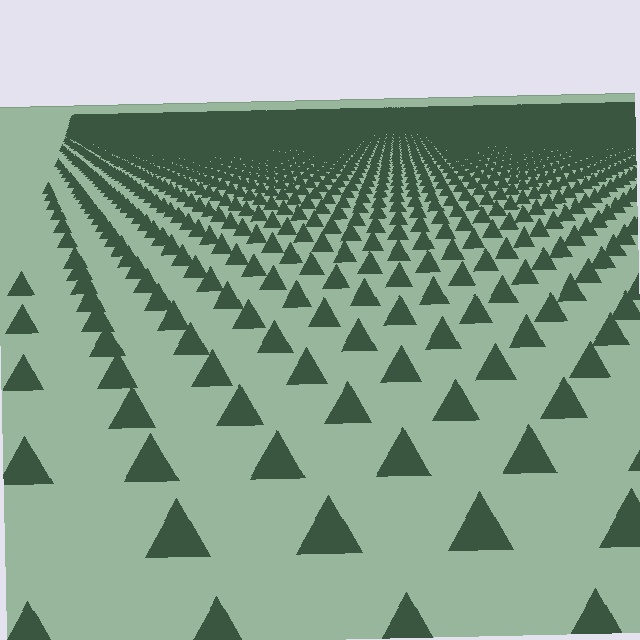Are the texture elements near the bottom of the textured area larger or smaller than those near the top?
Larger. Near the bottom, elements are closer to the viewer and appear at a bigger on-screen size.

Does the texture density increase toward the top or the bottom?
Density increases toward the top.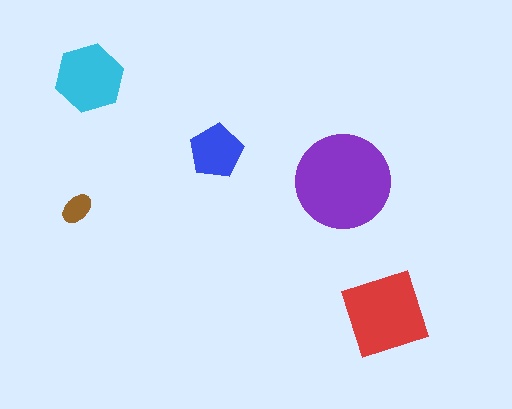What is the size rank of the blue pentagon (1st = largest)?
4th.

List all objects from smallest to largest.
The brown ellipse, the blue pentagon, the cyan hexagon, the red diamond, the purple circle.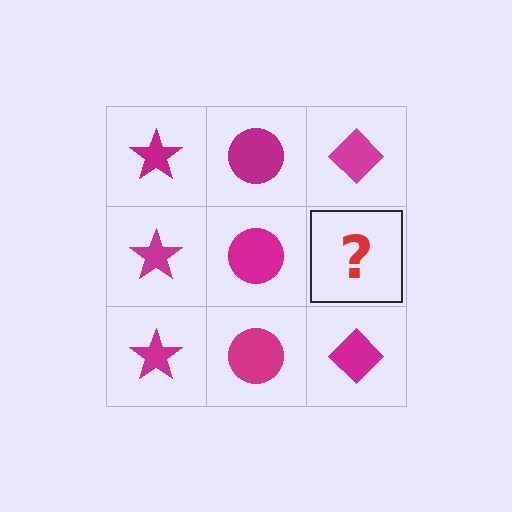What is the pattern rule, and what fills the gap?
The rule is that each column has a consistent shape. The gap should be filled with a magenta diamond.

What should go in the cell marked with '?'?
The missing cell should contain a magenta diamond.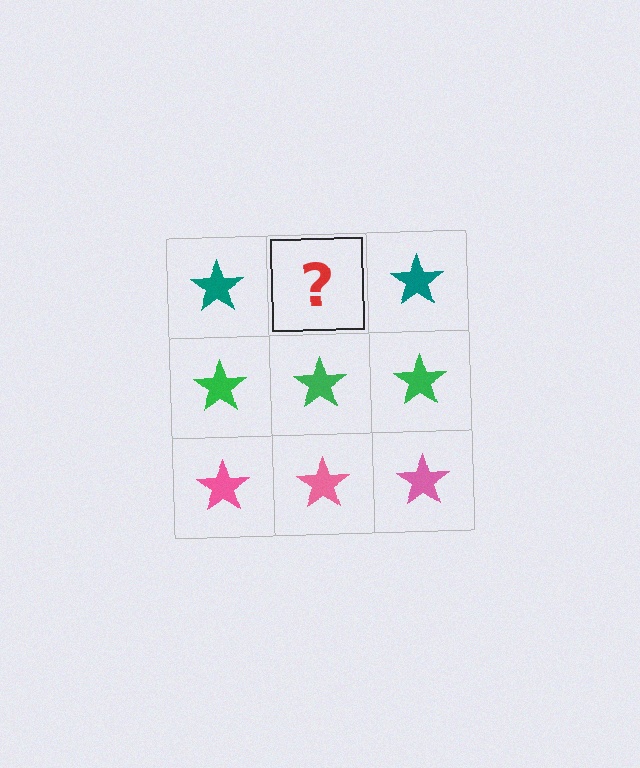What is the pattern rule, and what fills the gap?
The rule is that each row has a consistent color. The gap should be filled with a teal star.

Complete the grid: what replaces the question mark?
The question mark should be replaced with a teal star.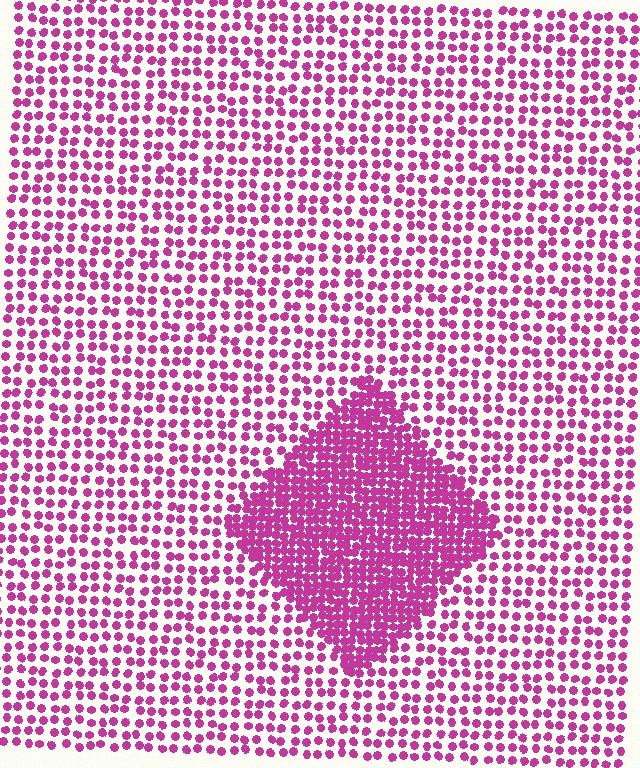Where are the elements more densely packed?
The elements are more densely packed inside the diamond boundary.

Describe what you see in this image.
The image contains small magenta elements arranged at two different densities. A diamond-shaped region is visible where the elements are more densely packed than the surrounding area.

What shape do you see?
I see a diamond.